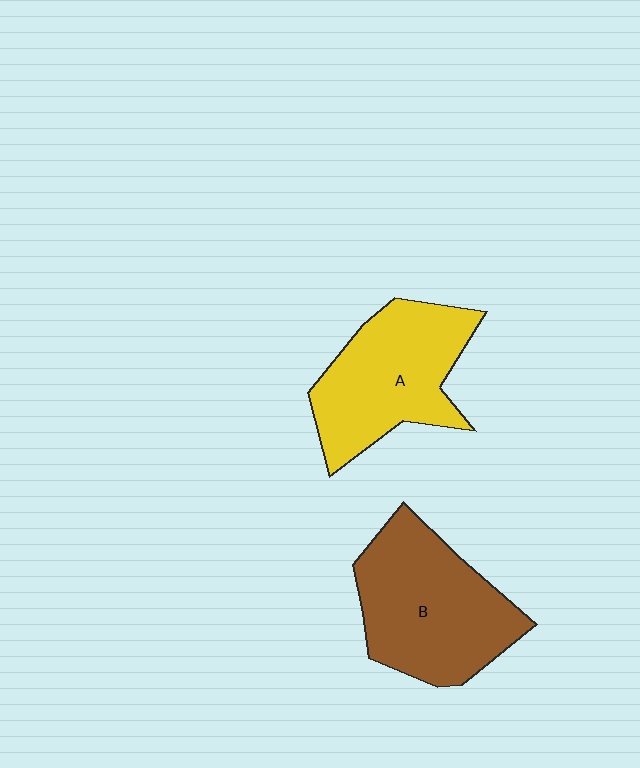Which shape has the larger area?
Shape B (brown).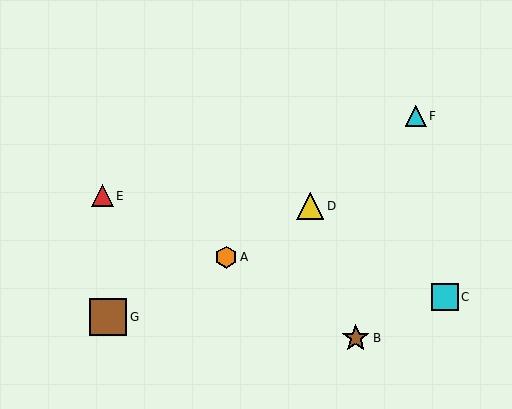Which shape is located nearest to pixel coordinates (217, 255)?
The orange hexagon (labeled A) at (226, 257) is nearest to that location.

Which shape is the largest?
The brown square (labeled G) is the largest.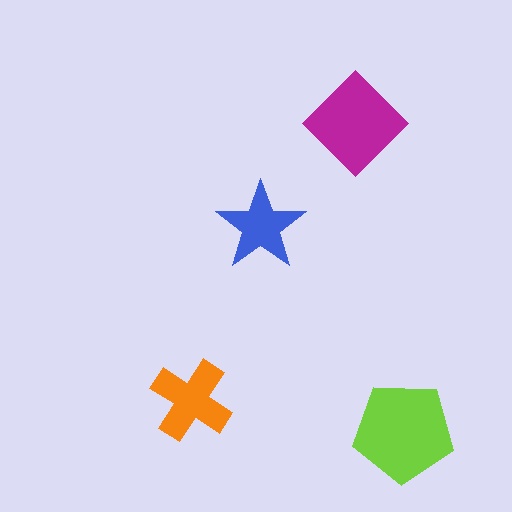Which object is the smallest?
The blue star.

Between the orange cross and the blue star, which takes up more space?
The orange cross.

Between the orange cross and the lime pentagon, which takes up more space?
The lime pentagon.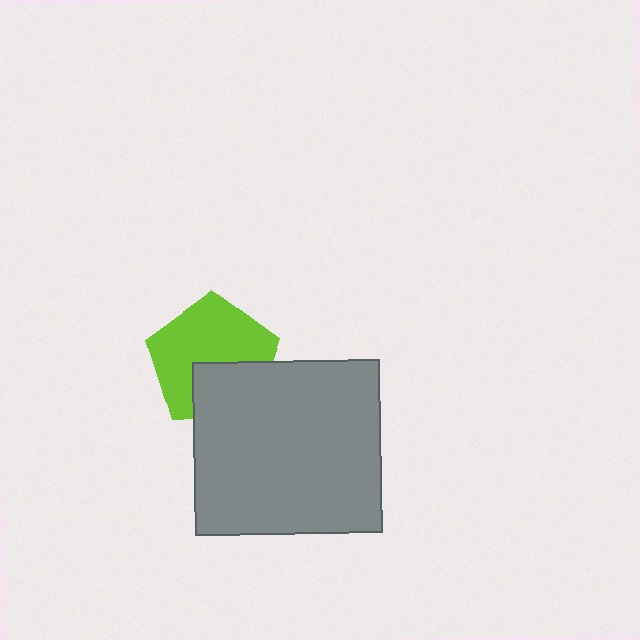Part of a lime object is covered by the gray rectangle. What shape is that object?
It is a pentagon.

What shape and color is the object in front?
The object in front is a gray rectangle.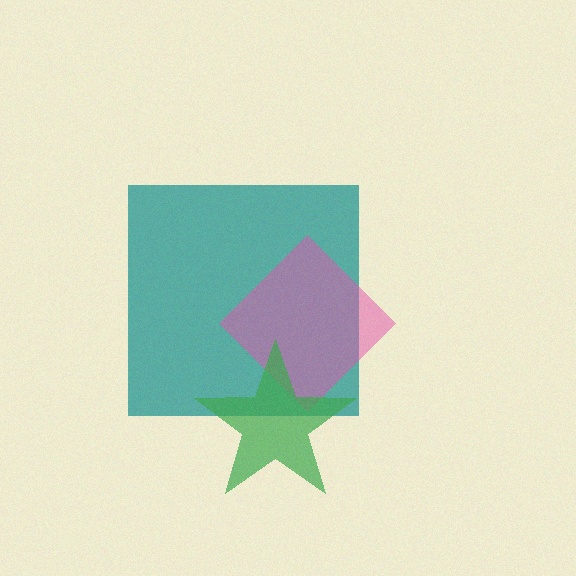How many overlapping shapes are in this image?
There are 3 overlapping shapes in the image.